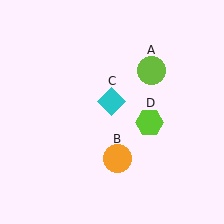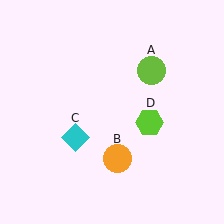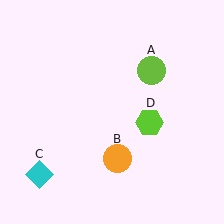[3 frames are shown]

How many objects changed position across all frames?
1 object changed position: cyan diamond (object C).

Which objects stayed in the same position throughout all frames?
Lime circle (object A) and orange circle (object B) and lime hexagon (object D) remained stationary.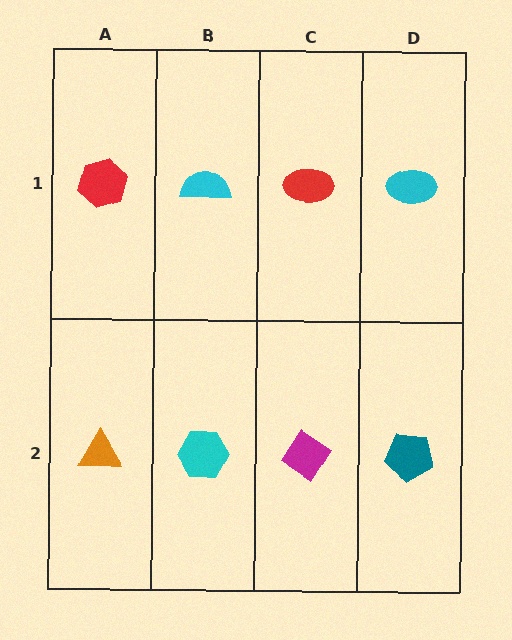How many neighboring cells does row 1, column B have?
3.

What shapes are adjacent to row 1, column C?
A magenta diamond (row 2, column C), a cyan semicircle (row 1, column B), a cyan ellipse (row 1, column D).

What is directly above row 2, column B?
A cyan semicircle.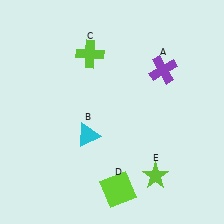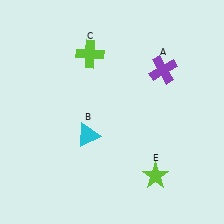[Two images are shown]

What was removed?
The lime square (D) was removed in Image 2.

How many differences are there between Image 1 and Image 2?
There is 1 difference between the two images.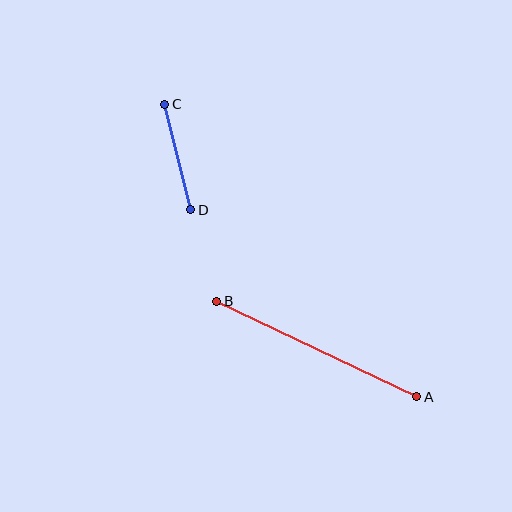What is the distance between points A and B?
The distance is approximately 221 pixels.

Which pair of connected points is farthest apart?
Points A and B are farthest apart.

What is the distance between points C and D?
The distance is approximately 109 pixels.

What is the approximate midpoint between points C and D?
The midpoint is at approximately (178, 157) pixels.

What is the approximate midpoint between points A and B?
The midpoint is at approximately (317, 349) pixels.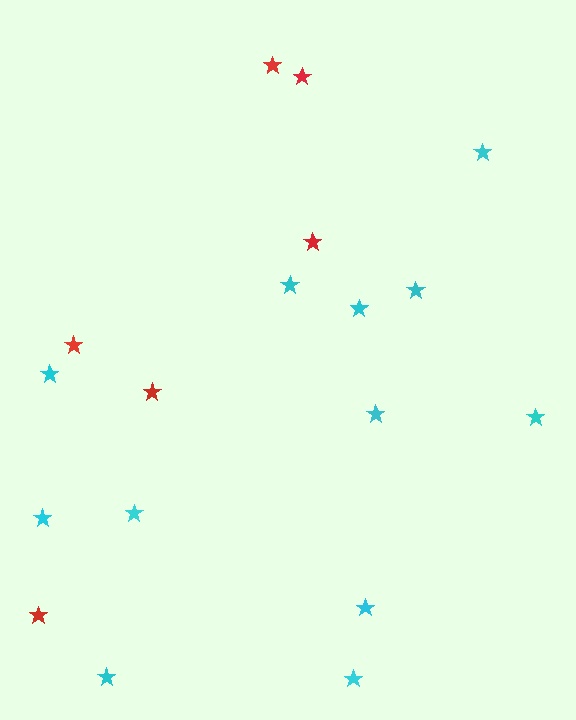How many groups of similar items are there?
There are 2 groups: one group of red stars (6) and one group of cyan stars (12).